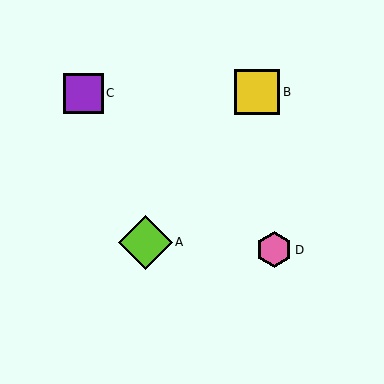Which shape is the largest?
The lime diamond (labeled A) is the largest.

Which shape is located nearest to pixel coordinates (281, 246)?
The pink hexagon (labeled D) at (274, 250) is nearest to that location.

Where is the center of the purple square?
The center of the purple square is at (84, 93).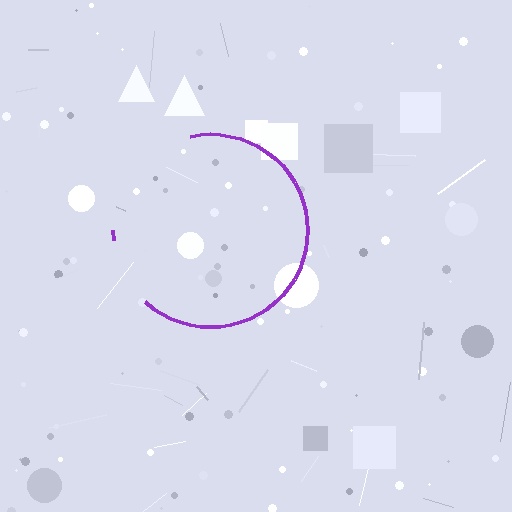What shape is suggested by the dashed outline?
The dashed outline suggests a circle.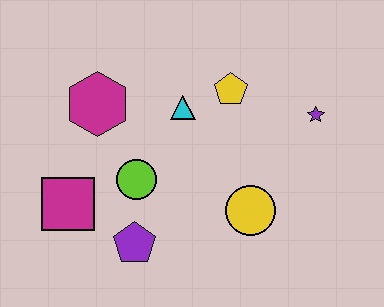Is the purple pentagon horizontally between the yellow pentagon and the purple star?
No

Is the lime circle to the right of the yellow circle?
No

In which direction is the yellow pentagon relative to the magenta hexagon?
The yellow pentagon is to the right of the magenta hexagon.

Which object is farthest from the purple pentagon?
The purple star is farthest from the purple pentagon.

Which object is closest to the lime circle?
The purple pentagon is closest to the lime circle.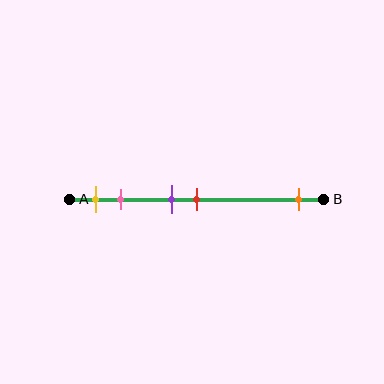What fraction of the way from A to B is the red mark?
The red mark is approximately 50% (0.5) of the way from A to B.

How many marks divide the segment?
There are 5 marks dividing the segment.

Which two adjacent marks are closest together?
The purple and red marks are the closest adjacent pair.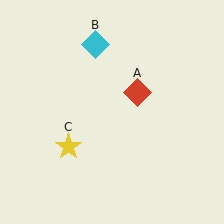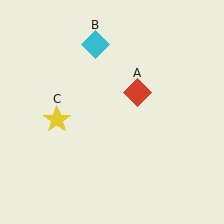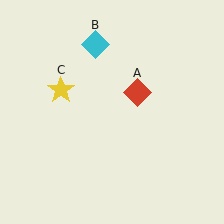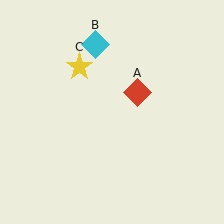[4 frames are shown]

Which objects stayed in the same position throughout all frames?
Red diamond (object A) and cyan diamond (object B) remained stationary.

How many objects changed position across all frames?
1 object changed position: yellow star (object C).